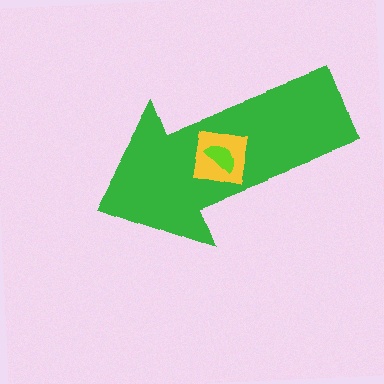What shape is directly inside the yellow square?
The lime semicircle.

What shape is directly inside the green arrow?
The yellow square.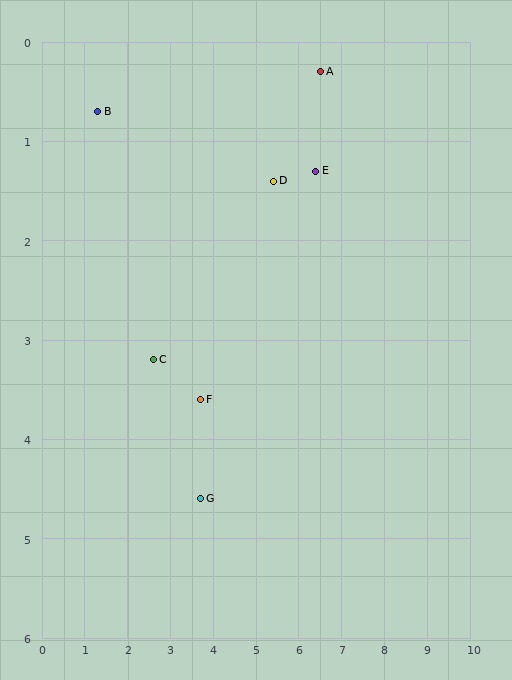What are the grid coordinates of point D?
Point D is at approximately (5.4, 1.4).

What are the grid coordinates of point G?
Point G is at approximately (3.7, 4.6).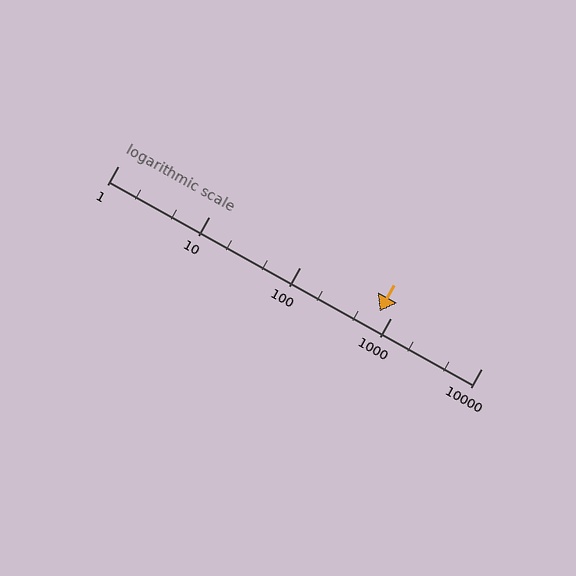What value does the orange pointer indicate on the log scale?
The pointer indicates approximately 760.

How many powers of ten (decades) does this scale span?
The scale spans 4 decades, from 1 to 10000.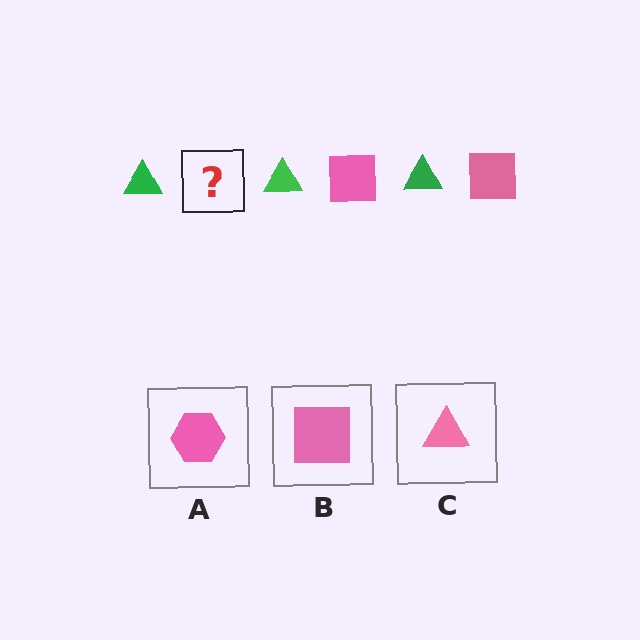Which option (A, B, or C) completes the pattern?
B.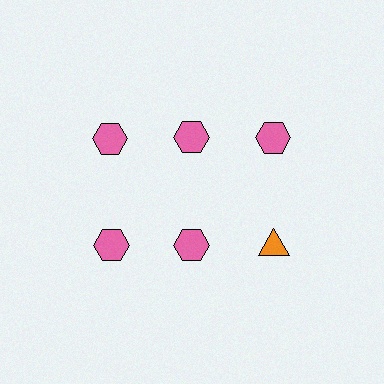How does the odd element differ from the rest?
It differs in both color (orange instead of pink) and shape (triangle instead of hexagon).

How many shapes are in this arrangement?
There are 6 shapes arranged in a grid pattern.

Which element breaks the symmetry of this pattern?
The orange triangle in the second row, center column breaks the symmetry. All other shapes are pink hexagons.